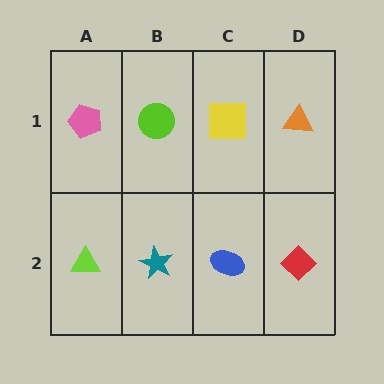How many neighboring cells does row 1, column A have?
2.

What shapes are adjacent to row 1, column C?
A blue ellipse (row 2, column C), a lime circle (row 1, column B), an orange triangle (row 1, column D).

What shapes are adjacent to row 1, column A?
A lime triangle (row 2, column A), a lime circle (row 1, column B).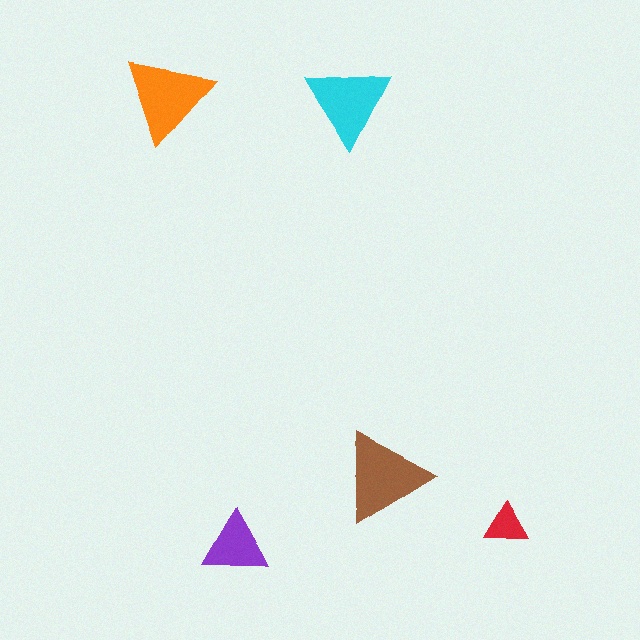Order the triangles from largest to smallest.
the brown one, the orange one, the cyan one, the purple one, the red one.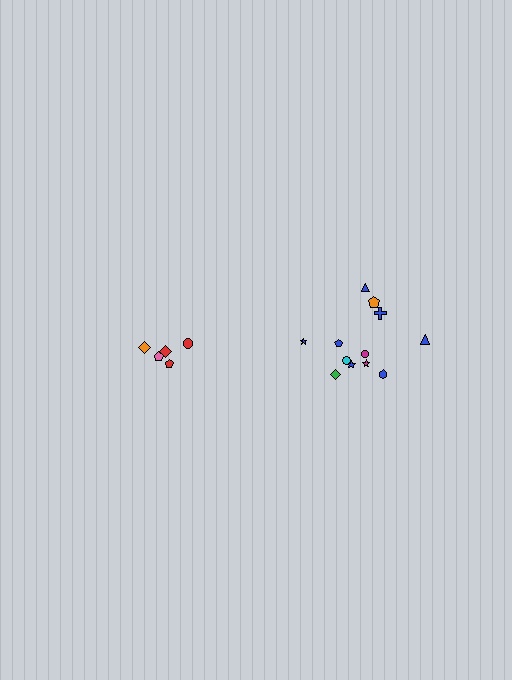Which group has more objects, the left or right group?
The right group.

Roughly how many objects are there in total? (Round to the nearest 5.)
Roughly 15 objects in total.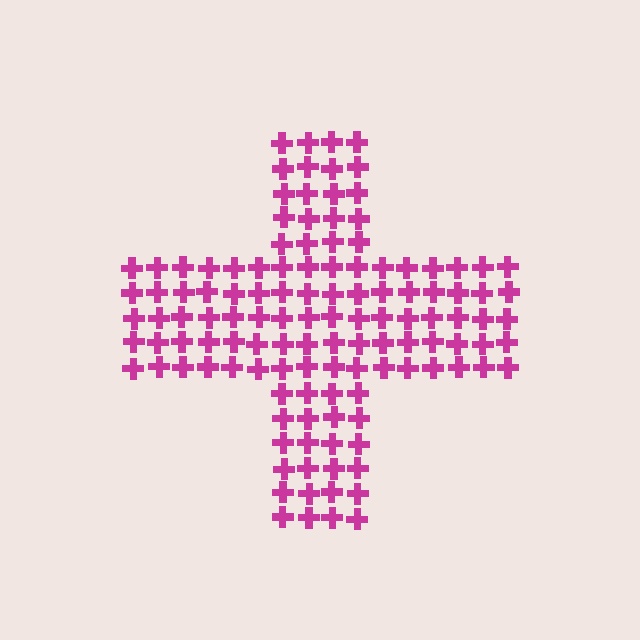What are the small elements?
The small elements are crosses.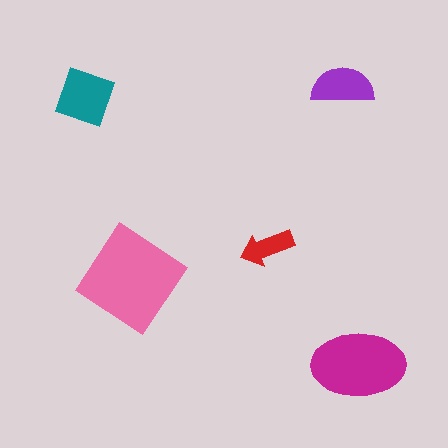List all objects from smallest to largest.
The red arrow, the purple semicircle, the teal square, the magenta ellipse, the pink diamond.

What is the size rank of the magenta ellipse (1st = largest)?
2nd.